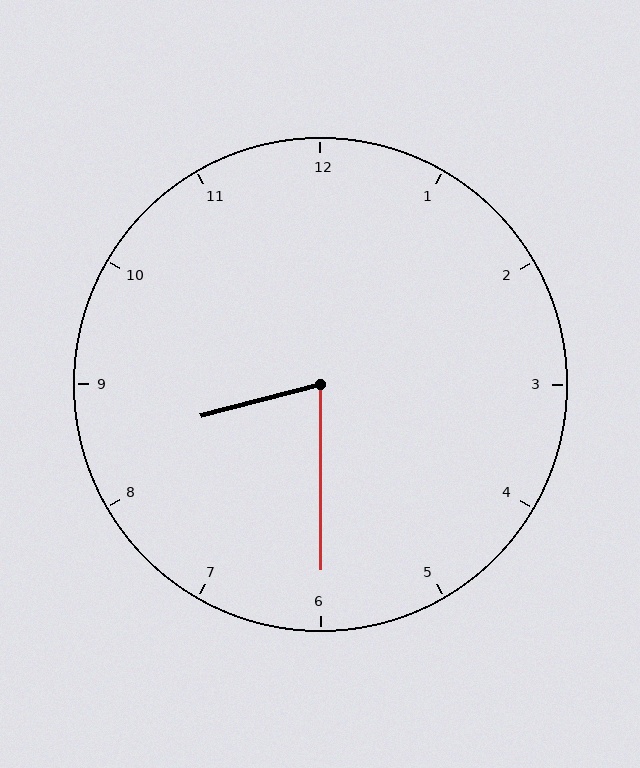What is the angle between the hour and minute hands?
Approximately 75 degrees.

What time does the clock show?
8:30.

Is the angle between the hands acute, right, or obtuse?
It is acute.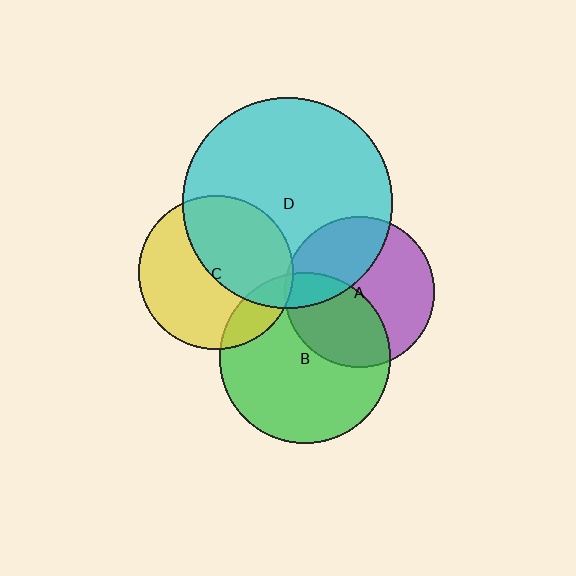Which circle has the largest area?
Circle D (cyan).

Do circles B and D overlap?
Yes.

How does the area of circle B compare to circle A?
Approximately 1.3 times.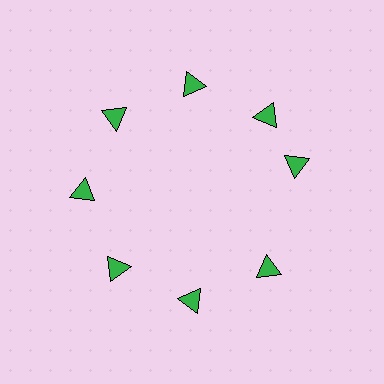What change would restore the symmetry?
The symmetry would be restored by rotating it back into even spacing with its neighbors so that all 8 triangles sit at equal angles and equal distance from the center.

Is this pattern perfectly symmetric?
No. The 8 green triangles are arranged in a ring, but one element near the 3 o'clock position is rotated out of alignment along the ring, breaking the 8-fold rotational symmetry.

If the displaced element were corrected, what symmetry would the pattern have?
It would have 8-fold rotational symmetry — the pattern would map onto itself every 45 degrees.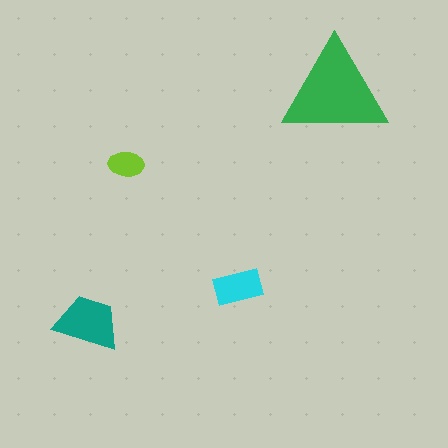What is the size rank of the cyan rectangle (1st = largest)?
3rd.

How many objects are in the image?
There are 4 objects in the image.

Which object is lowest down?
The teal trapezoid is bottommost.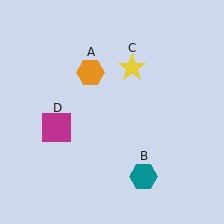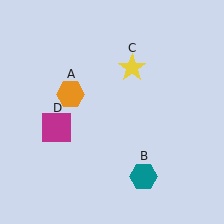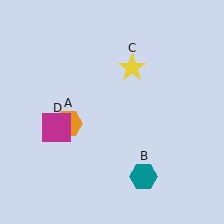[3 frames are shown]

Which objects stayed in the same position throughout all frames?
Teal hexagon (object B) and yellow star (object C) and magenta square (object D) remained stationary.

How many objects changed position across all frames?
1 object changed position: orange hexagon (object A).